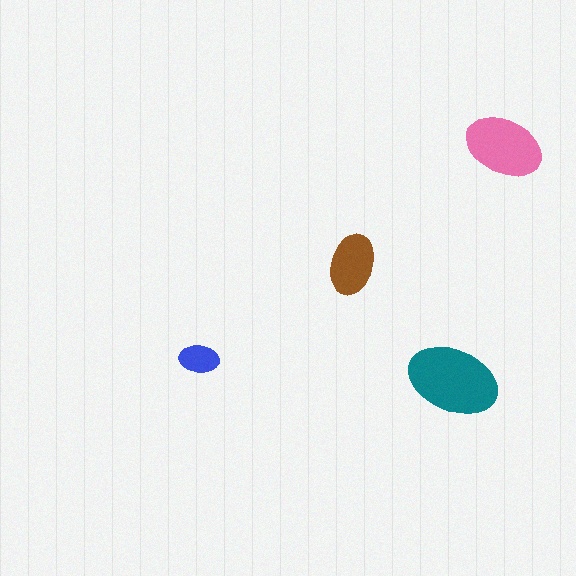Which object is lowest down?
The teal ellipse is bottommost.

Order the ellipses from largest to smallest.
the teal one, the pink one, the brown one, the blue one.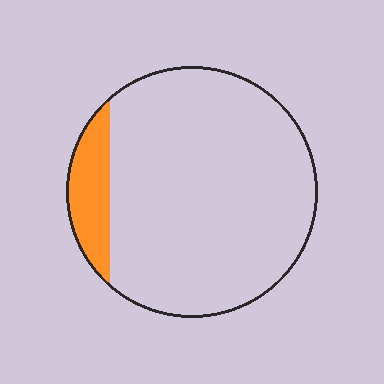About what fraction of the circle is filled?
About one eighth (1/8).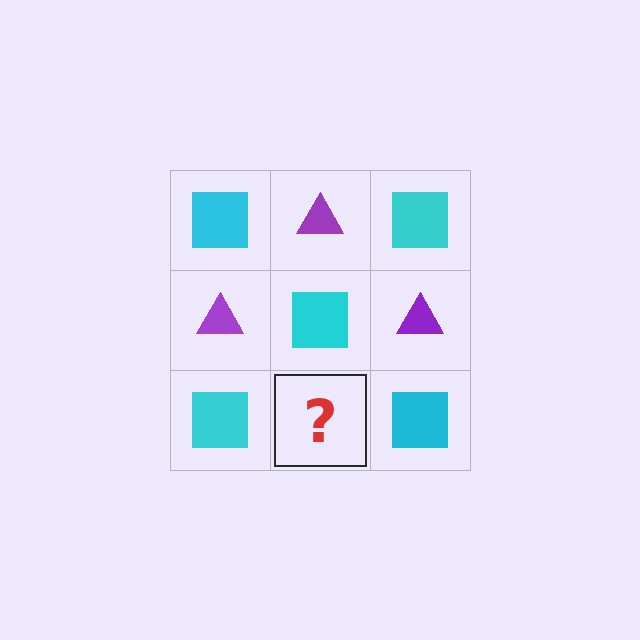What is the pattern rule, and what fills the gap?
The rule is that it alternates cyan square and purple triangle in a checkerboard pattern. The gap should be filled with a purple triangle.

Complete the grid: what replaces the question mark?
The question mark should be replaced with a purple triangle.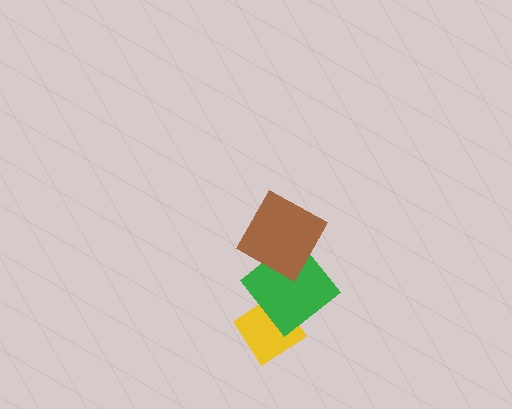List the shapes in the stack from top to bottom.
From top to bottom: the brown square, the green diamond, the yellow diamond.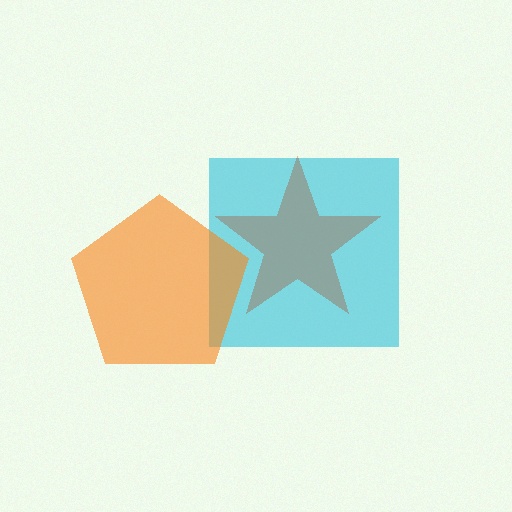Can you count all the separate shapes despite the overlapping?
Yes, there are 3 separate shapes.